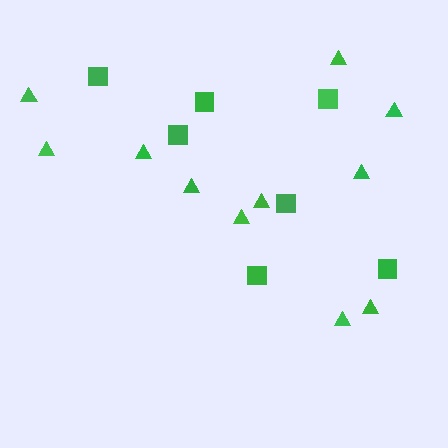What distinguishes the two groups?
There are 2 groups: one group of triangles (11) and one group of squares (7).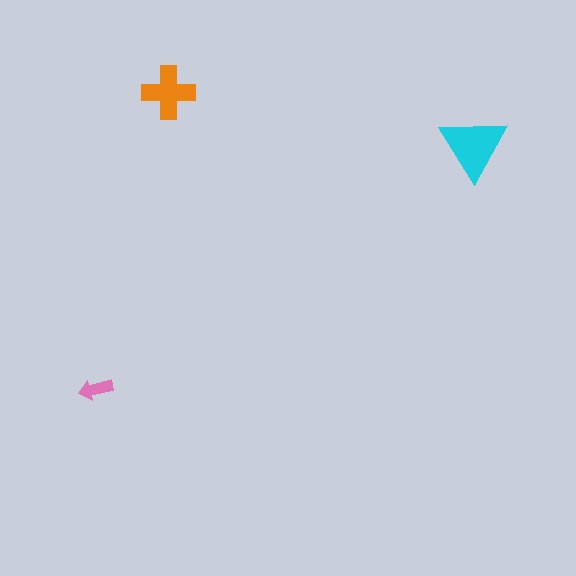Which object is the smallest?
The pink arrow.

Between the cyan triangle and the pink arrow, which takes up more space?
The cyan triangle.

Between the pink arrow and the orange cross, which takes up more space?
The orange cross.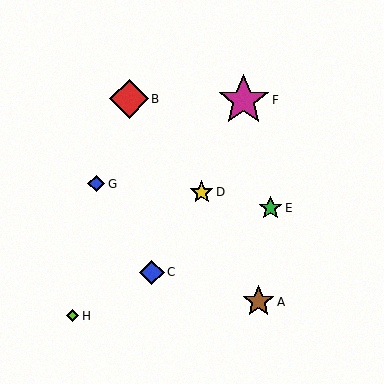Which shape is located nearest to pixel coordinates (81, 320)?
The lime diamond (labeled H) at (73, 316) is nearest to that location.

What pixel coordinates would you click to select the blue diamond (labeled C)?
Click at (152, 272) to select the blue diamond C.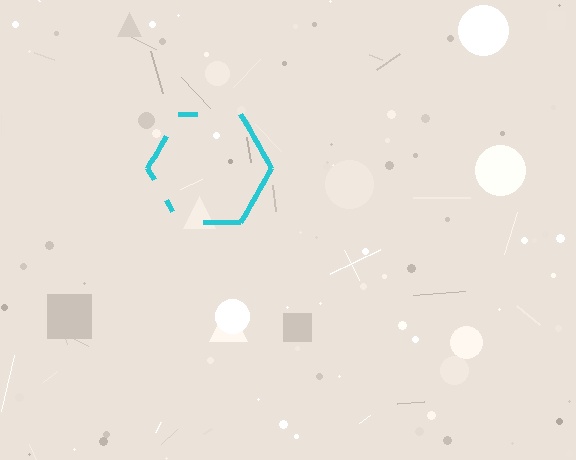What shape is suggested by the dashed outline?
The dashed outline suggests a hexagon.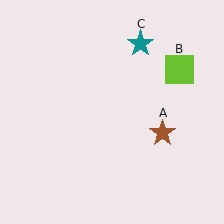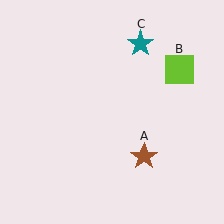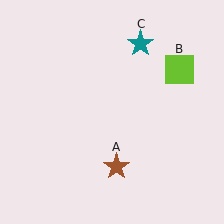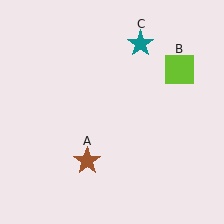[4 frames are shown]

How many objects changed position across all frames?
1 object changed position: brown star (object A).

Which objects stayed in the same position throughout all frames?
Lime square (object B) and teal star (object C) remained stationary.